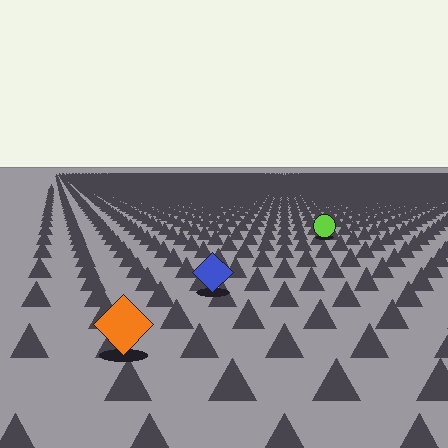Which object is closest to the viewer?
The orange diamond is closest. The texture marks near it are larger and more spread out.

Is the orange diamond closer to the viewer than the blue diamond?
Yes. The orange diamond is closer — you can tell from the texture gradient: the ground texture is coarser near it.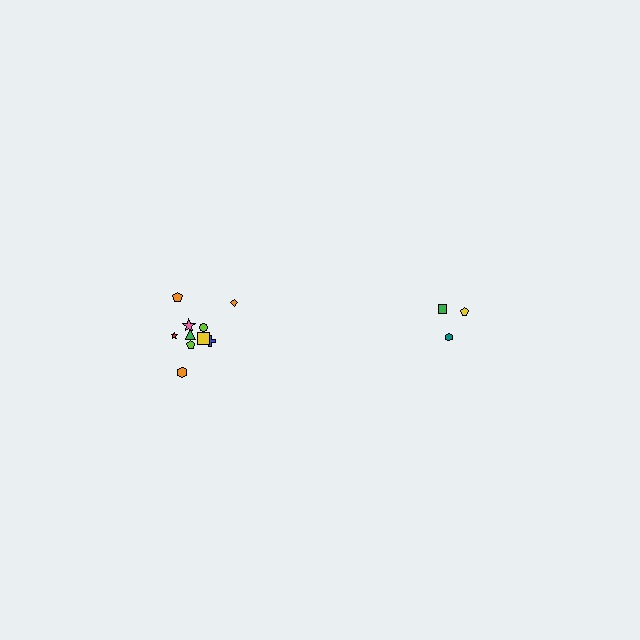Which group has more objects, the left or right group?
The left group.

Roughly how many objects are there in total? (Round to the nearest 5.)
Roughly 15 objects in total.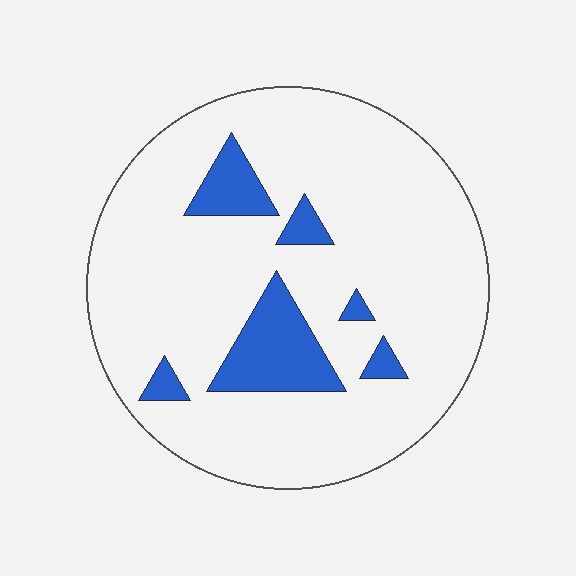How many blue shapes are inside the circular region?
6.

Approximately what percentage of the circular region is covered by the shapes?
Approximately 15%.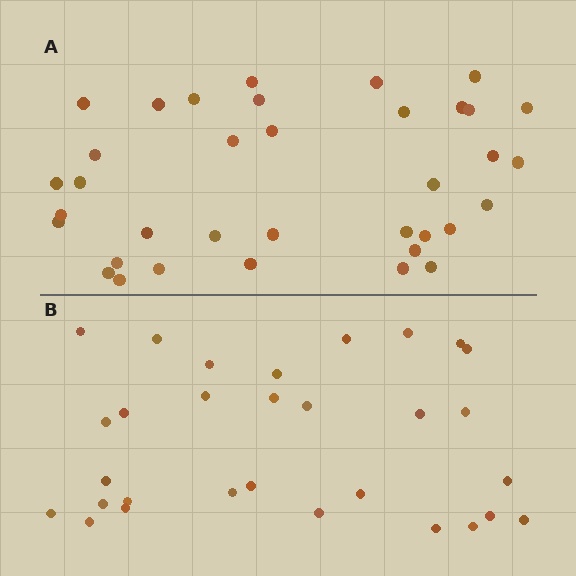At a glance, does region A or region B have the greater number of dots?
Region A (the top region) has more dots.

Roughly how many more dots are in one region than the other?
Region A has about 6 more dots than region B.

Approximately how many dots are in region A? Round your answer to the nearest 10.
About 40 dots. (The exact count is 36, which rounds to 40.)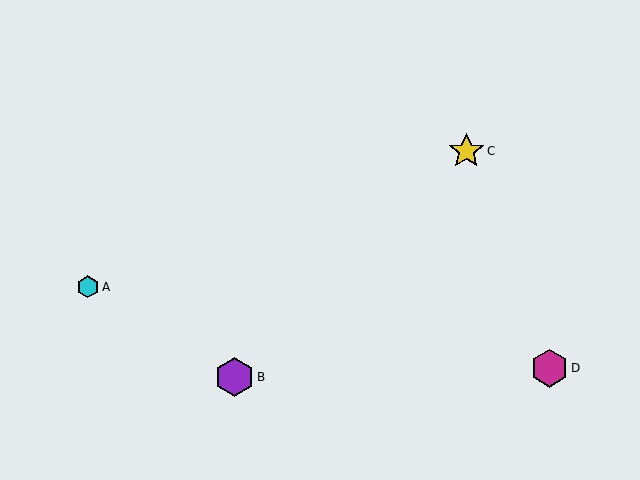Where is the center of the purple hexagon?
The center of the purple hexagon is at (234, 377).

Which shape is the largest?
The purple hexagon (labeled B) is the largest.